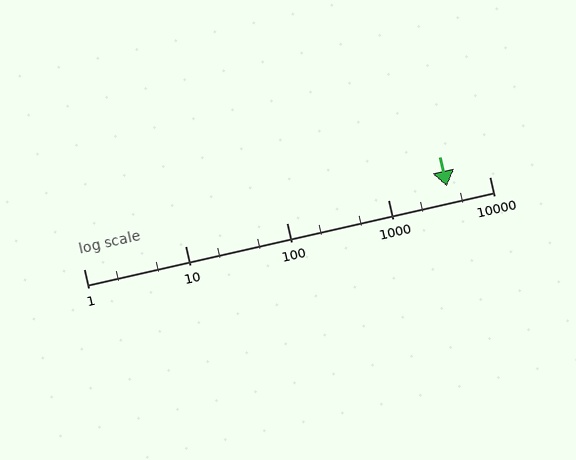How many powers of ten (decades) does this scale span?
The scale spans 4 decades, from 1 to 10000.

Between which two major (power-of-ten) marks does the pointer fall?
The pointer is between 1000 and 10000.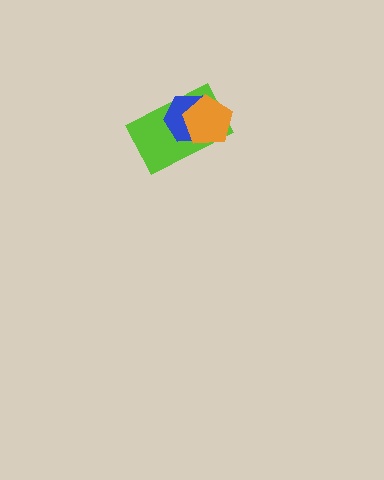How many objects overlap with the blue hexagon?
2 objects overlap with the blue hexagon.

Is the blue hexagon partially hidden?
Yes, it is partially covered by another shape.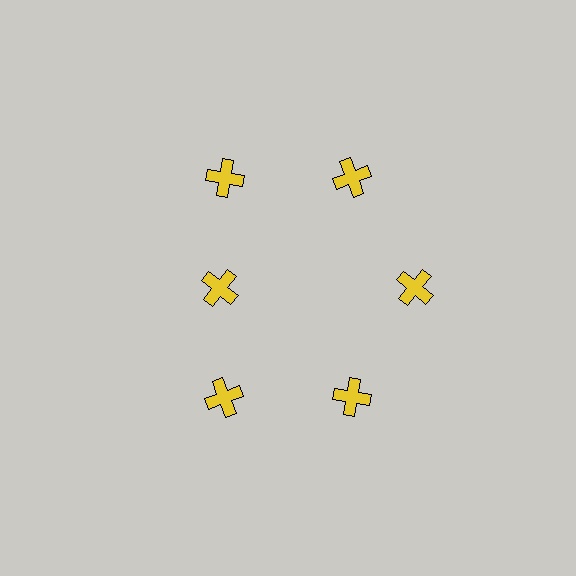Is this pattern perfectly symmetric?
No. The 6 yellow crosses are arranged in a ring, but one element near the 9 o'clock position is pulled inward toward the center, breaking the 6-fold rotational symmetry.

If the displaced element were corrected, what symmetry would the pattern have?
It would have 6-fold rotational symmetry — the pattern would map onto itself every 60 degrees.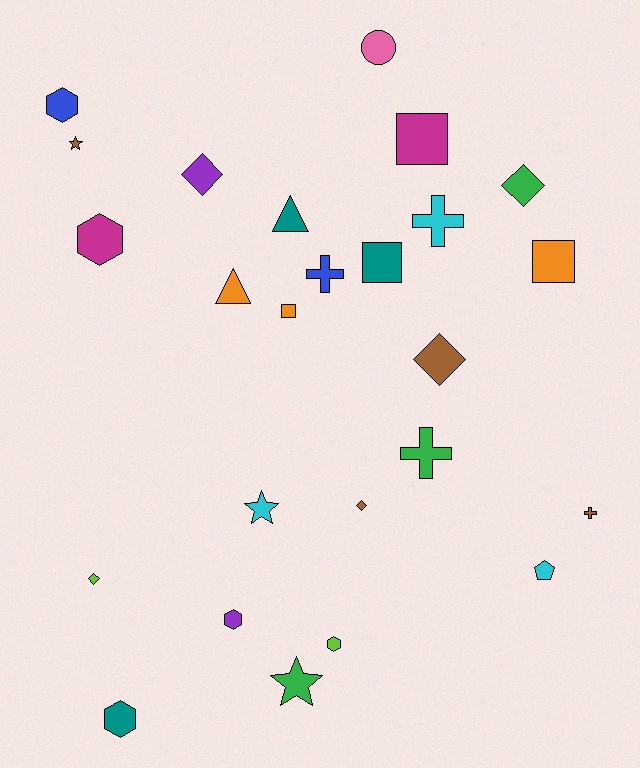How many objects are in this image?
There are 25 objects.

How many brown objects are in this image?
There are 4 brown objects.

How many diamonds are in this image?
There are 5 diamonds.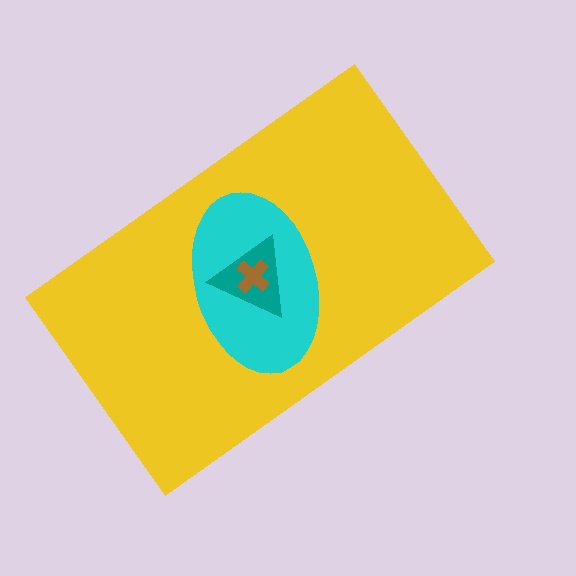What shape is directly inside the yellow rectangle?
The cyan ellipse.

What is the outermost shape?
The yellow rectangle.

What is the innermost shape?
The brown cross.